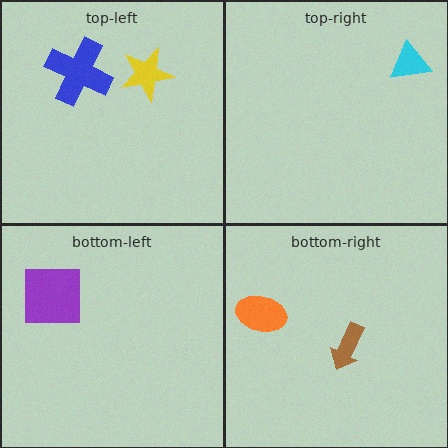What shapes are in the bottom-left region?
The purple square.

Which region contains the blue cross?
The top-left region.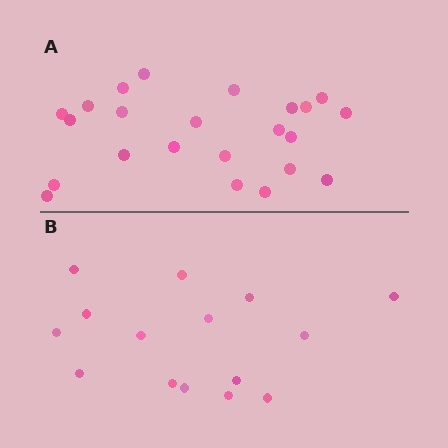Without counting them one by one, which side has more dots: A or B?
Region A (the top region) has more dots.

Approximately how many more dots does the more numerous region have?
Region A has roughly 8 or so more dots than region B.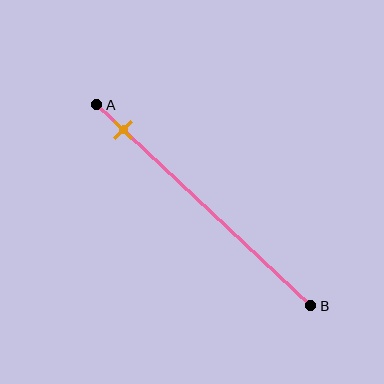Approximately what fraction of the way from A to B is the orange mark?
The orange mark is approximately 10% of the way from A to B.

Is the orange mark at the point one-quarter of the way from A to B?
No, the mark is at about 10% from A, not at the 25% one-quarter point.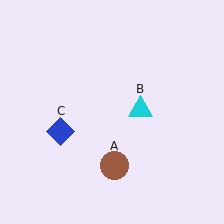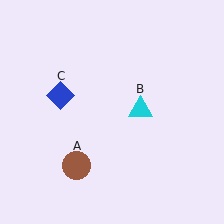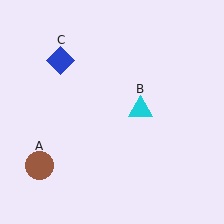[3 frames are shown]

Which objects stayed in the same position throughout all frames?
Cyan triangle (object B) remained stationary.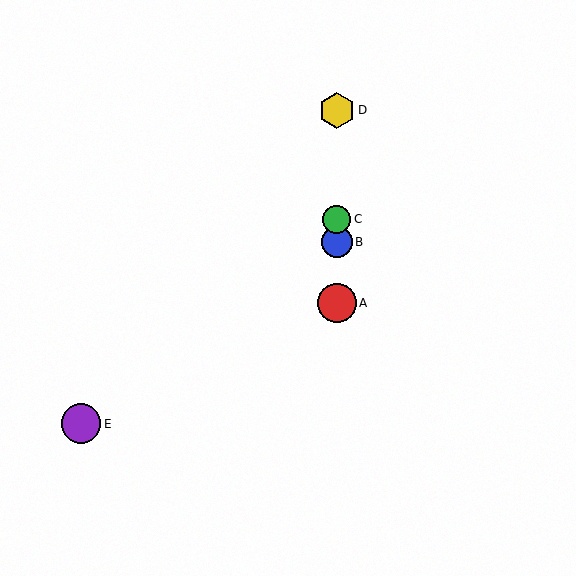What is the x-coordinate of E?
Object E is at x≈81.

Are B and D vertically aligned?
Yes, both are at x≈337.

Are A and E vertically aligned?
No, A is at x≈337 and E is at x≈81.